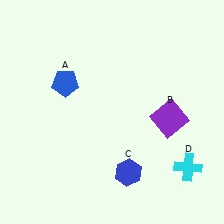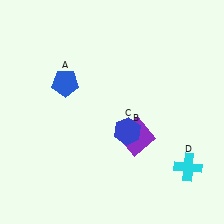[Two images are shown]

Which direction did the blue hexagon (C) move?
The blue hexagon (C) moved up.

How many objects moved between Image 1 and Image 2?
2 objects moved between the two images.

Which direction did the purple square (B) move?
The purple square (B) moved left.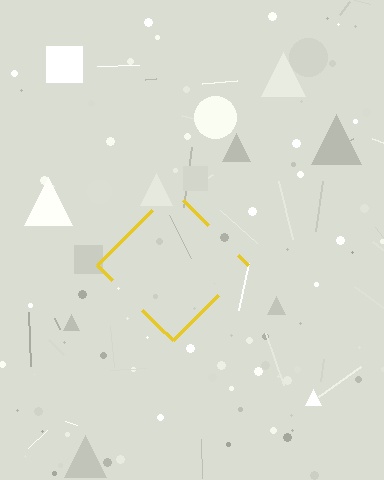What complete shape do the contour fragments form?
The contour fragments form a diamond.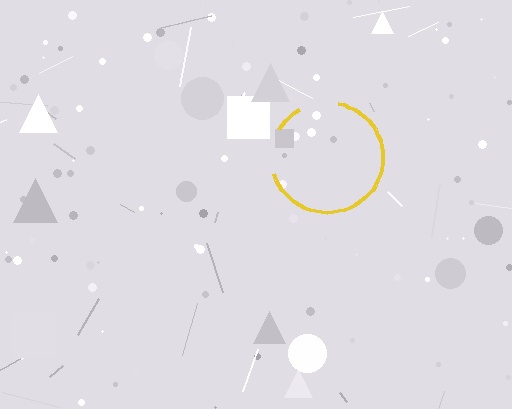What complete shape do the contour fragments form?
The contour fragments form a circle.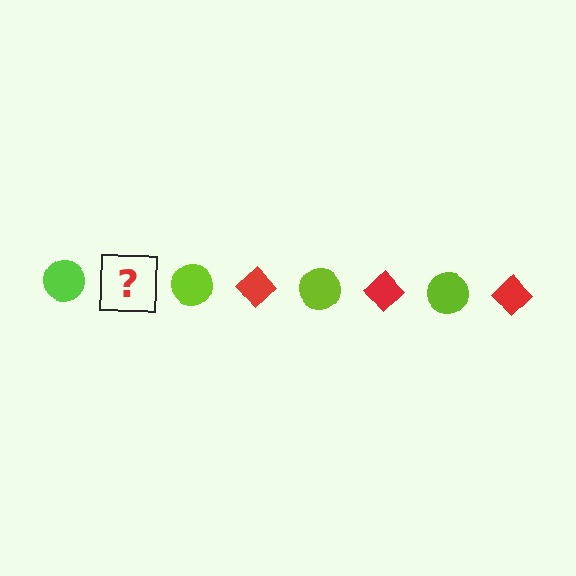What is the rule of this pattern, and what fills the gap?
The rule is that the pattern alternates between lime circle and red diamond. The gap should be filled with a red diamond.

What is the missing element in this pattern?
The missing element is a red diamond.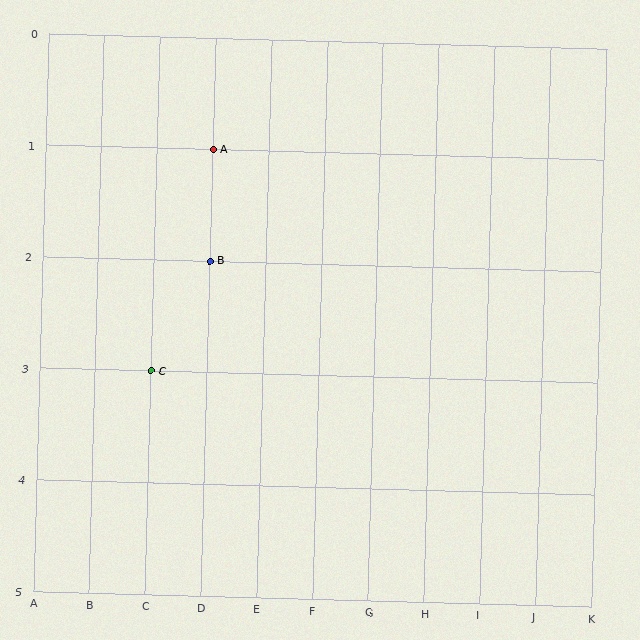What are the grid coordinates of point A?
Point A is at grid coordinates (D, 1).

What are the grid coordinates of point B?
Point B is at grid coordinates (D, 2).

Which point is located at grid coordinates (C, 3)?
Point C is at (C, 3).